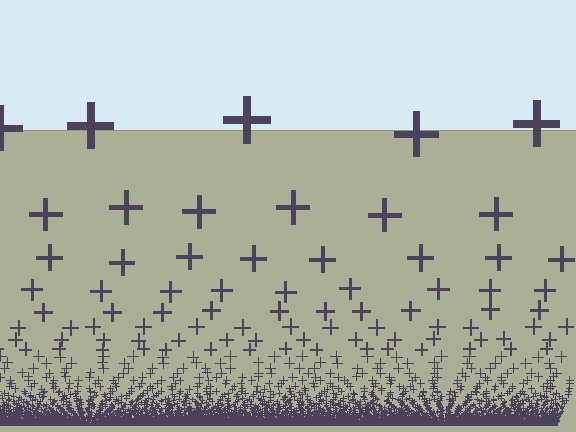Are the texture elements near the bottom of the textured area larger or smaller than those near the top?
Smaller. The gradient is inverted — elements near the bottom are smaller and denser.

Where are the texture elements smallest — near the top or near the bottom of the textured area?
Near the bottom.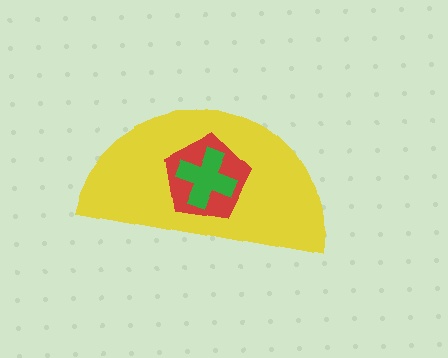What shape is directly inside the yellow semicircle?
The red pentagon.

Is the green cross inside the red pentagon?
Yes.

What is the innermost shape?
The green cross.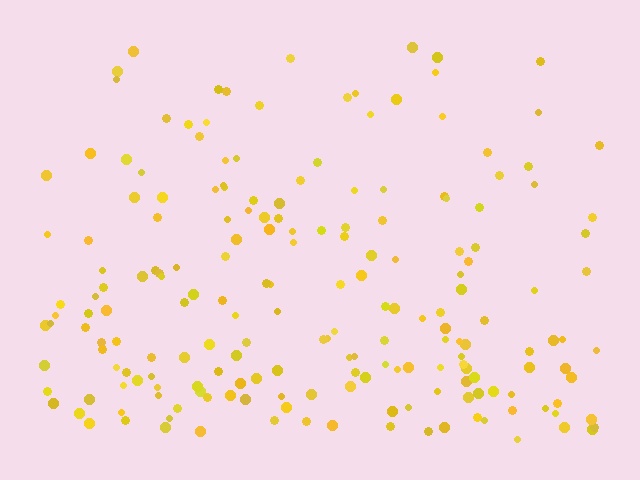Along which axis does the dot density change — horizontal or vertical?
Vertical.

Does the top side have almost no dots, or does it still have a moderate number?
Still a moderate number, just noticeably fewer than the bottom.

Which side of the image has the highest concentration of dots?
The bottom.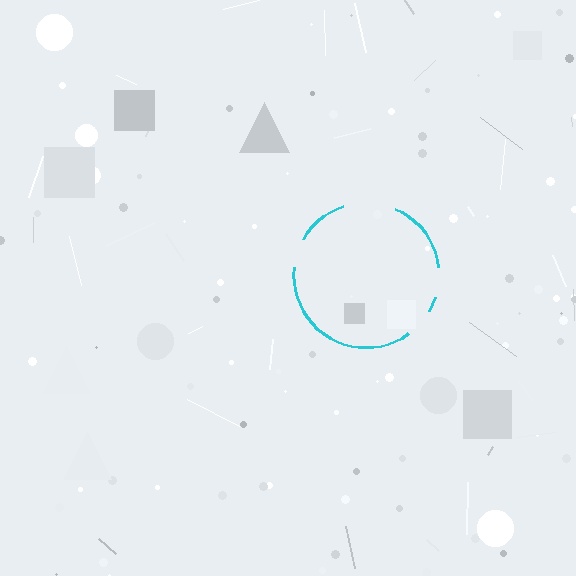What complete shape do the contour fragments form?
The contour fragments form a circle.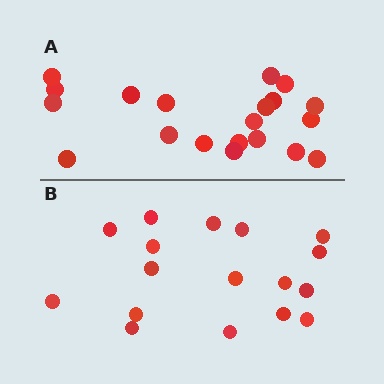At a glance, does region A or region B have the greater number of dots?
Region A (the top region) has more dots.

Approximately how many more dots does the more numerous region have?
Region A has just a few more — roughly 2 or 3 more dots than region B.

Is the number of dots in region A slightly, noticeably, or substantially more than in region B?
Region A has only slightly more — the two regions are fairly close. The ratio is roughly 1.2 to 1.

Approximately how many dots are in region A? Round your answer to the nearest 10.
About 20 dots.